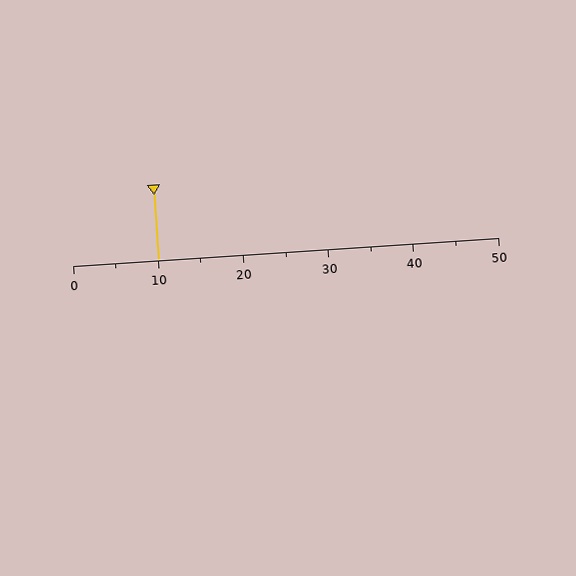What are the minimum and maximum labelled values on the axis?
The axis runs from 0 to 50.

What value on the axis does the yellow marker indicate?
The marker indicates approximately 10.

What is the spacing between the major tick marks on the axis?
The major ticks are spaced 10 apart.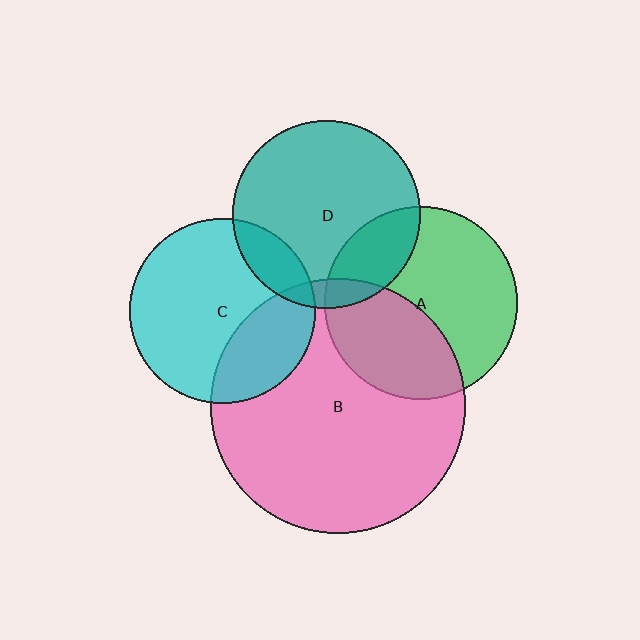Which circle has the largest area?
Circle B (pink).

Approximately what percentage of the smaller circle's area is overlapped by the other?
Approximately 30%.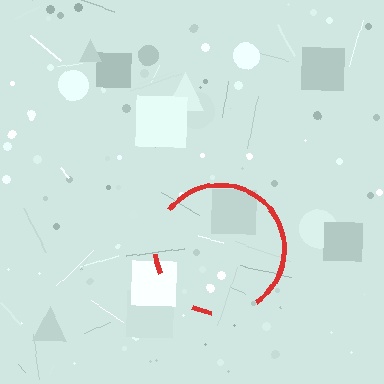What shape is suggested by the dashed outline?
The dashed outline suggests a circle.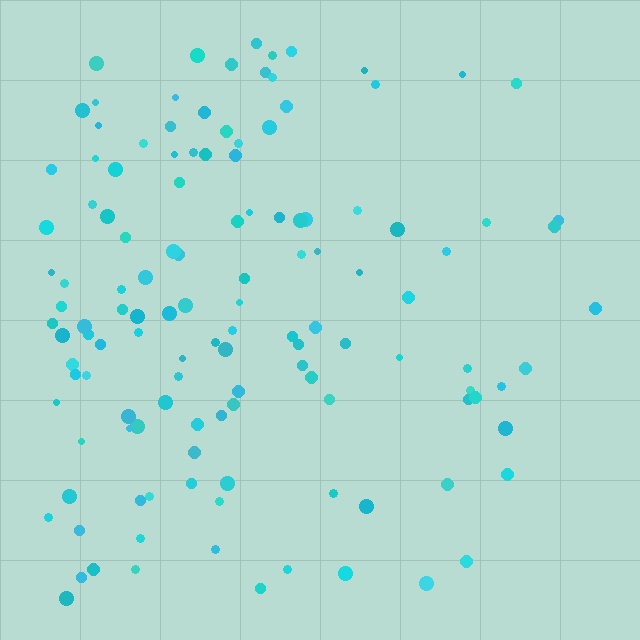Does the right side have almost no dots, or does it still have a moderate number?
Still a moderate number, just noticeably fewer than the left.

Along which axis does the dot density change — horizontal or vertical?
Horizontal.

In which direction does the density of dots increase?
From right to left, with the left side densest.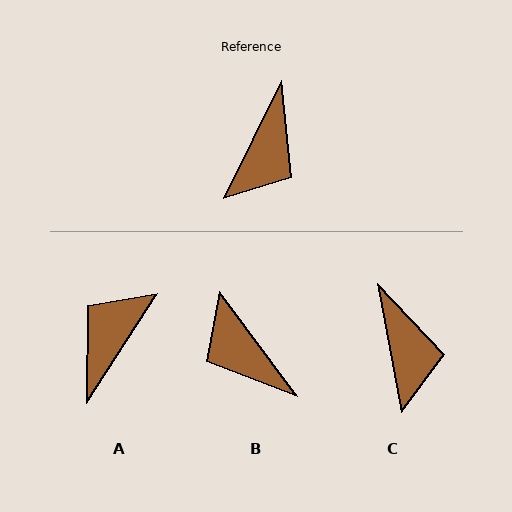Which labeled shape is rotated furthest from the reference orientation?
A, about 173 degrees away.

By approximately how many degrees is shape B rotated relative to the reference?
Approximately 118 degrees clockwise.